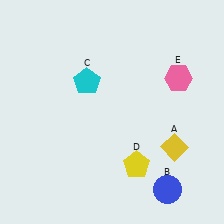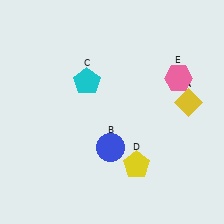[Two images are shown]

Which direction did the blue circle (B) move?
The blue circle (B) moved left.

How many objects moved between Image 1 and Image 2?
2 objects moved between the two images.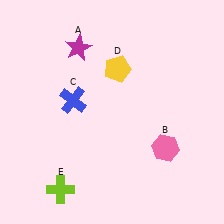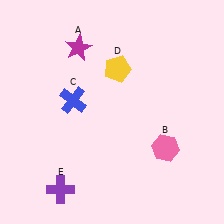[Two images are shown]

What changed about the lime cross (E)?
In Image 1, E is lime. In Image 2, it changed to purple.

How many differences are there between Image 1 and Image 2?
There is 1 difference between the two images.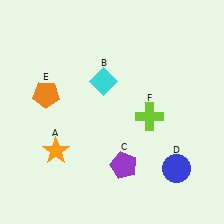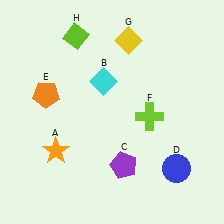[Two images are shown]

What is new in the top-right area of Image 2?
A yellow diamond (G) was added in the top-right area of Image 2.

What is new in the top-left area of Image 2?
A lime diamond (H) was added in the top-left area of Image 2.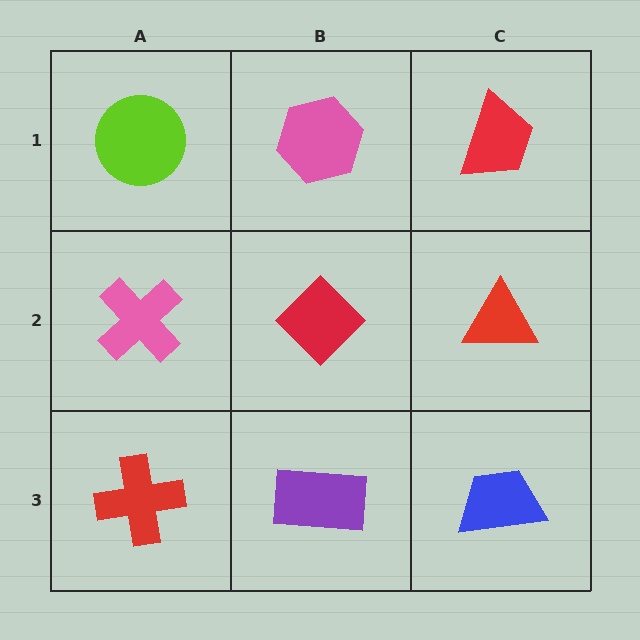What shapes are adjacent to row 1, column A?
A pink cross (row 2, column A), a pink hexagon (row 1, column B).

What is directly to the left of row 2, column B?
A pink cross.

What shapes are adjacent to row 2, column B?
A pink hexagon (row 1, column B), a purple rectangle (row 3, column B), a pink cross (row 2, column A), a red triangle (row 2, column C).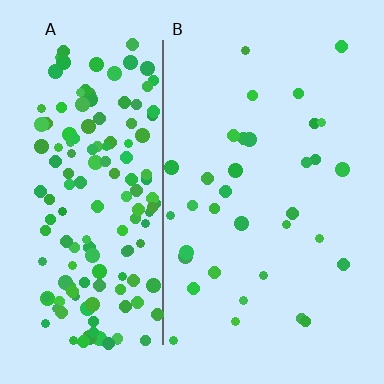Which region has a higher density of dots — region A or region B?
A (the left).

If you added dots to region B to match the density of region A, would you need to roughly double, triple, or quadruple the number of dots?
Approximately quadruple.